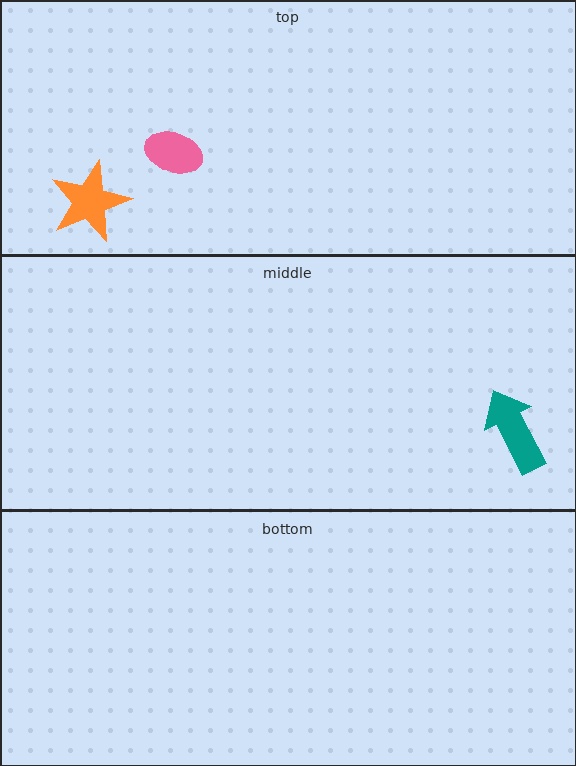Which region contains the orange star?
The top region.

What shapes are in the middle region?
The teal arrow.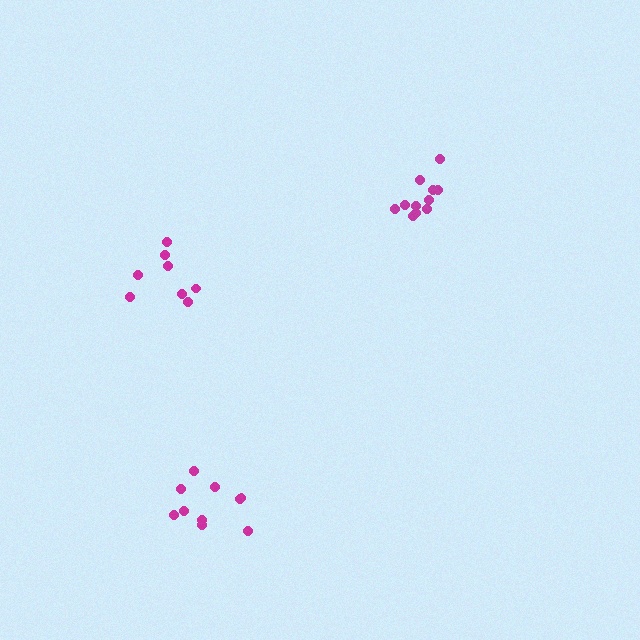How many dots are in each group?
Group 1: 11 dots, Group 2: 8 dots, Group 3: 10 dots (29 total).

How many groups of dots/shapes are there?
There are 3 groups.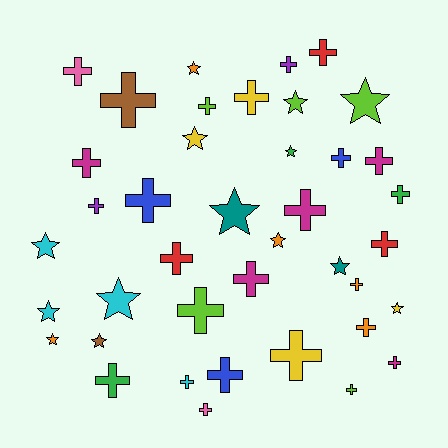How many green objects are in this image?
There are 3 green objects.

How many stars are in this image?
There are 14 stars.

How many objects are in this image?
There are 40 objects.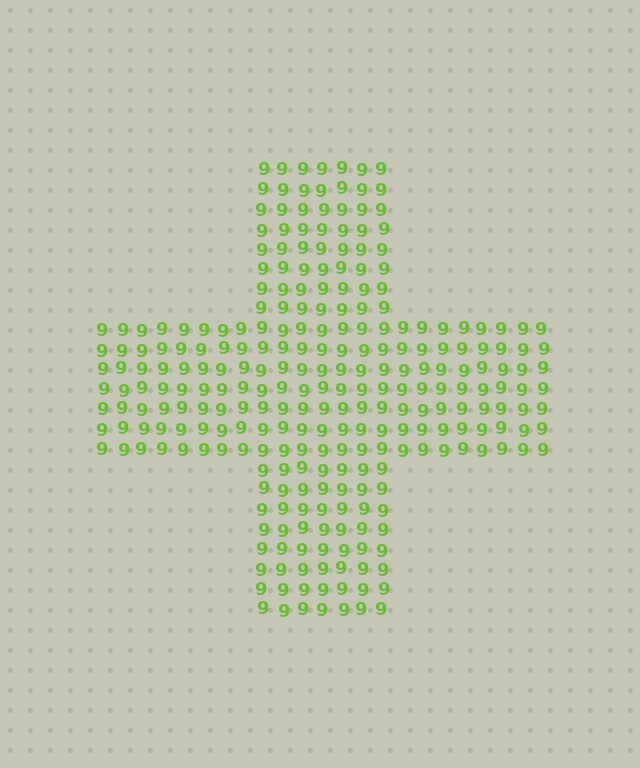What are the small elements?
The small elements are digit 9's.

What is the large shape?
The large shape is a cross.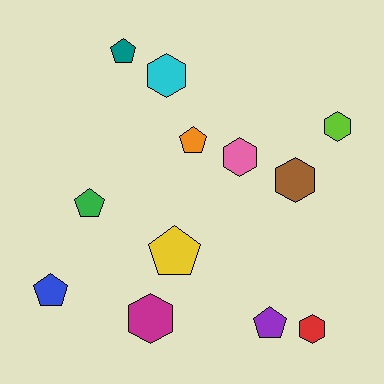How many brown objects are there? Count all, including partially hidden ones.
There is 1 brown object.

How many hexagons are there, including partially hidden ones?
There are 6 hexagons.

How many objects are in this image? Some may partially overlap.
There are 12 objects.